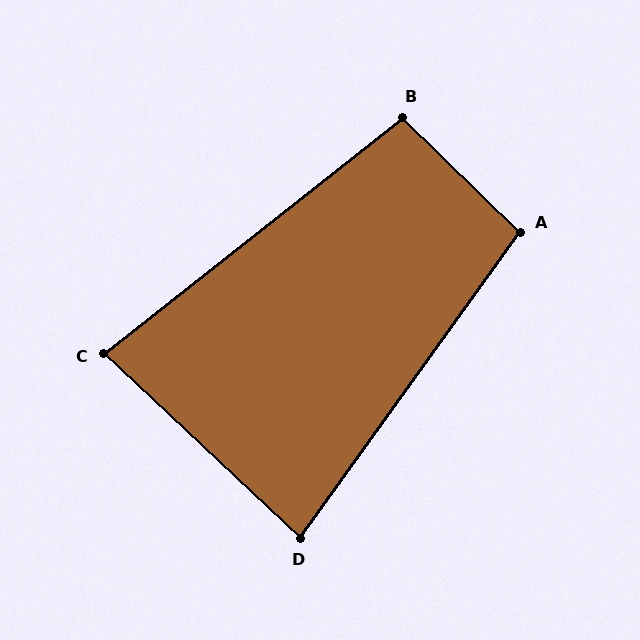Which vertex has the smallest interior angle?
C, at approximately 82 degrees.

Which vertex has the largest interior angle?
A, at approximately 98 degrees.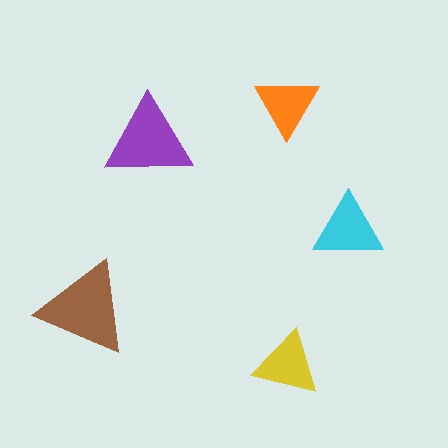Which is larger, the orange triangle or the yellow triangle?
The yellow one.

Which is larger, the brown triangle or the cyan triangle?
The brown one.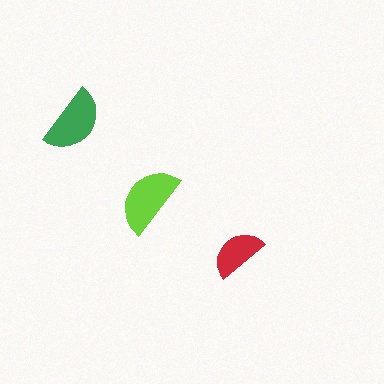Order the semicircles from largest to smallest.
the lime one, the green one, the red one.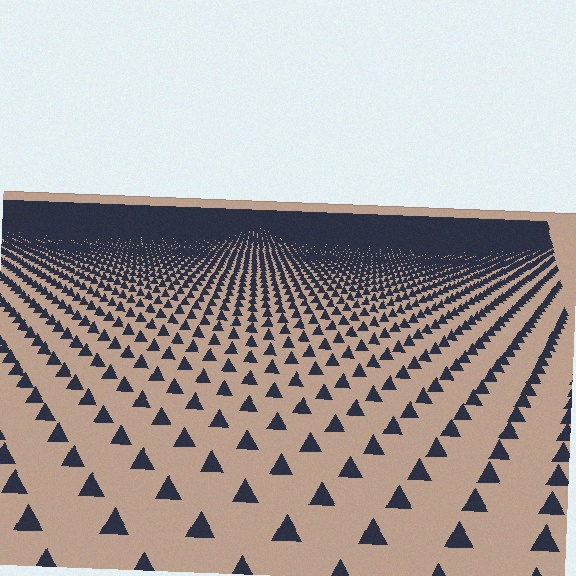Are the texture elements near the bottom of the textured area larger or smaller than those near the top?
Larger. Near the bottom, elements are closer to the viewer and appear at a bigger on-screen size.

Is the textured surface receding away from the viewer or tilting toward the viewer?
The surface is receding away from the viewer. Texture elements get smaller and denser toward the top.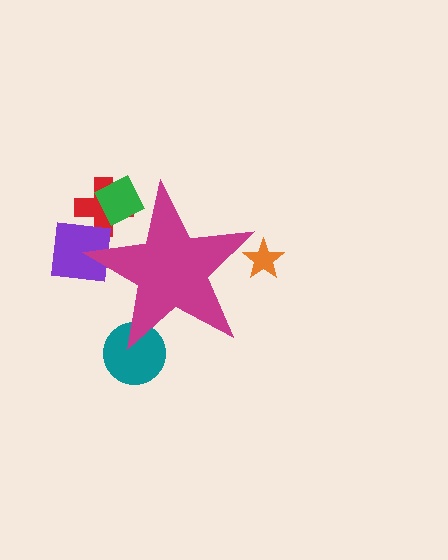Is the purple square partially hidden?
Yes, the purple square is partially hidden behind the magenta star.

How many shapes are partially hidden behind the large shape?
5 shapes are partially hidden.